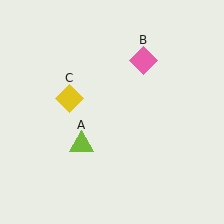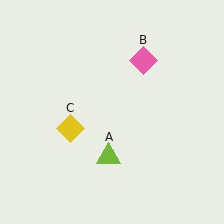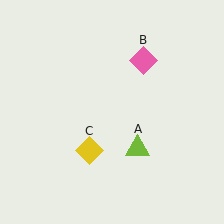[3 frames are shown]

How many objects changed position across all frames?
2 objects changed position: lime triangle (object A), yellow diamond (object C).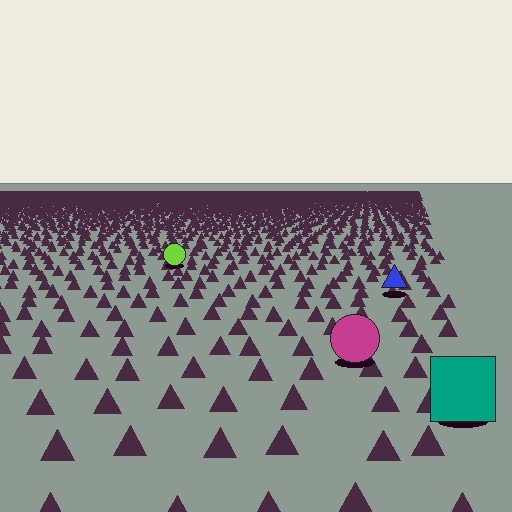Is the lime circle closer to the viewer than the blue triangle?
No. The blue triangle is closer — you can tell from the texture gradient: the ground texture is coarser near it.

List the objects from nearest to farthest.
From nearest to farthest: the teal square, the magenta circle, the blue triangle, the lime circle.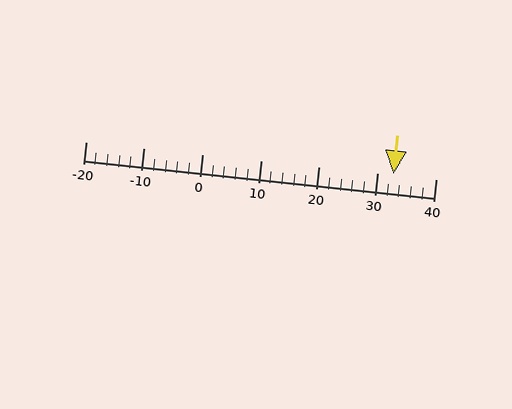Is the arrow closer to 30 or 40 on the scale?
The arrow is closer to 30.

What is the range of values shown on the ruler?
The ruler shows values from -20 to 40.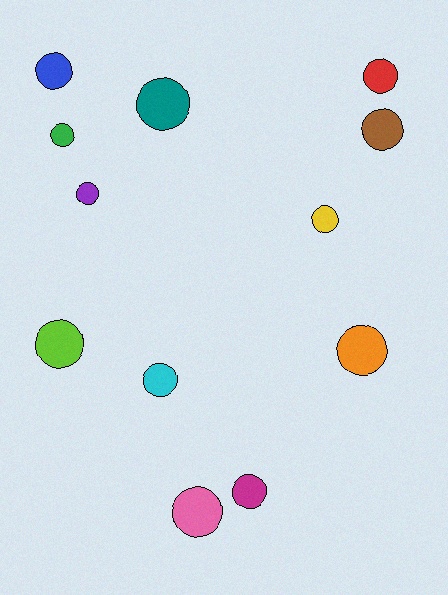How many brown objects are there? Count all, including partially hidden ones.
There is 1 brown object.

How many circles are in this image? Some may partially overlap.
There are 12 circles.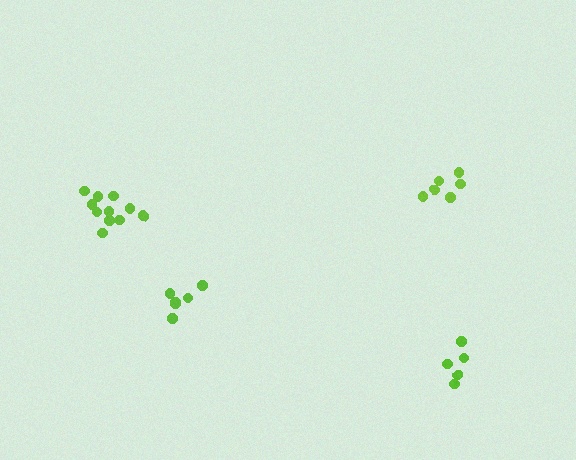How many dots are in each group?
Group 1: 6 dots, Group 2: 6 dots, Group 3: 5 dots, Group 4: 11 dots (28 total).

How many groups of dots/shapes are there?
There are 4 groups.